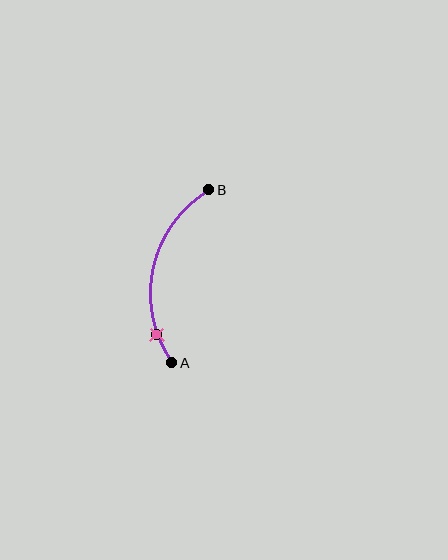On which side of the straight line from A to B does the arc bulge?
The arc bulges to the left of the straight line connecting A and B.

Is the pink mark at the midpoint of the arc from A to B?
No. The pink mark lies on the arc but is closer to endpoint A. The arc midpoint would be at the point on the curve equidistant along the arc from both A and B.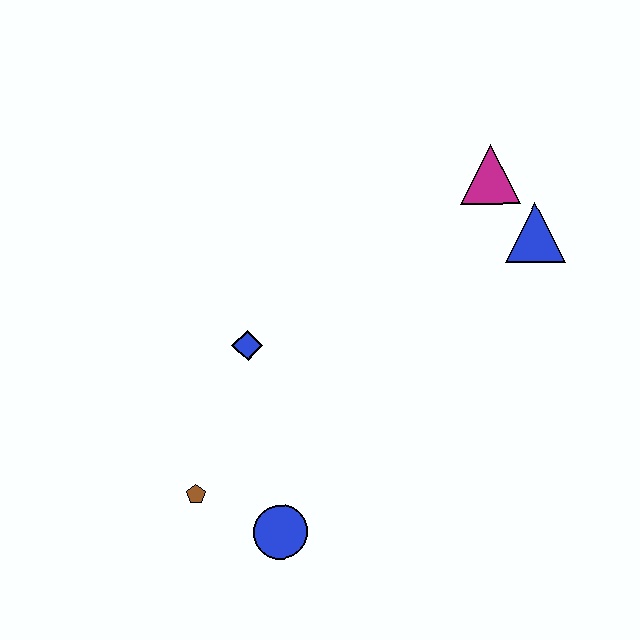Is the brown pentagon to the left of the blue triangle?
Yes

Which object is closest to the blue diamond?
The brown pentagon is closest to the blue diamond.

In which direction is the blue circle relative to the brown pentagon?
The blue circle is to the right of the brown pentagon.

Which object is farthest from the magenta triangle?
The brown pentagon is farthest from the magenta triangle.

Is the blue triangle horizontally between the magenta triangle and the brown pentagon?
No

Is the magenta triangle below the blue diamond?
No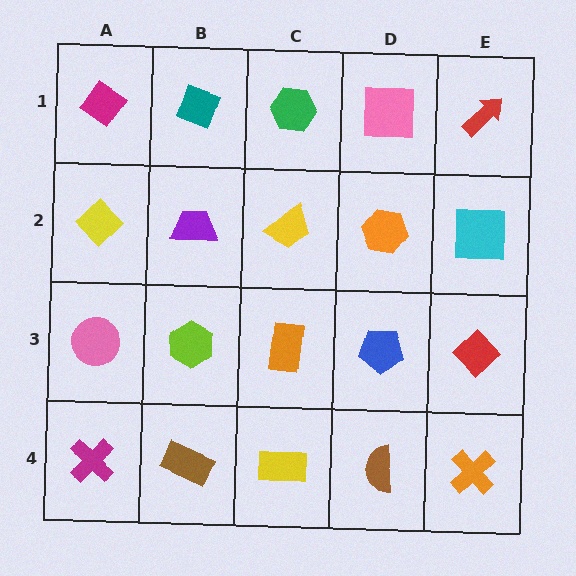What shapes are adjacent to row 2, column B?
A teal diamond (row 1, column B), a lime hexagon (row 3, column B), a yellow diamond (row 2, column A), a yellow trapezoid (row 2, column C).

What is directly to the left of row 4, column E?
A brown semicircle.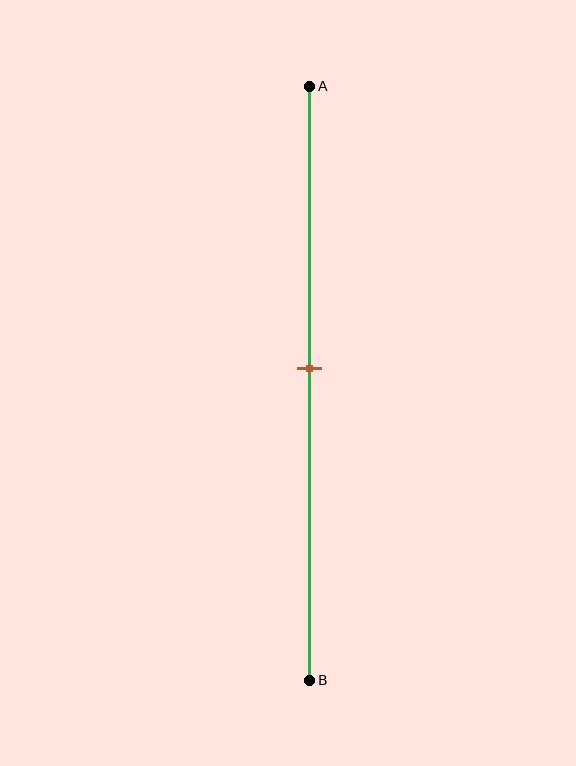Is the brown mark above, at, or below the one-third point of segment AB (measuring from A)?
The brown mark is below the one-third point of segment AB.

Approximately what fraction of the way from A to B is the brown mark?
The brown mark is approximately 50% of the way from A to B.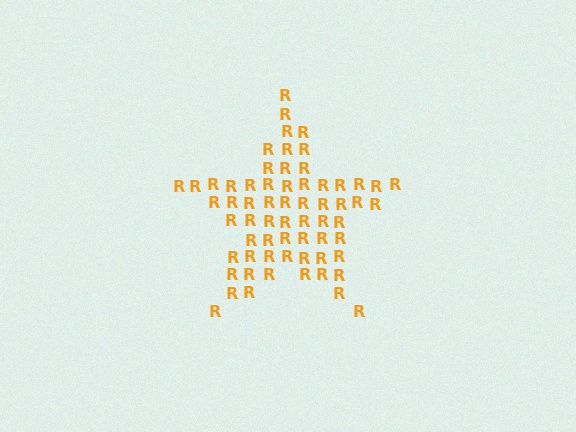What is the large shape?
The large shape is a star.